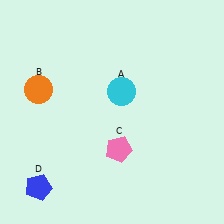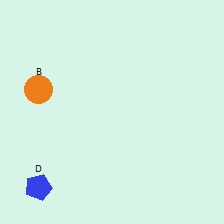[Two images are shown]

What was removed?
The pink pentagon (C), the cyan circle (A) were removed in Image 2.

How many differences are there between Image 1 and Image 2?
There are 2 differences between the two images.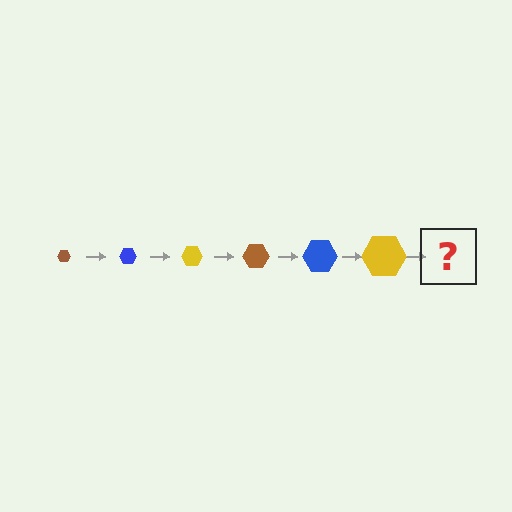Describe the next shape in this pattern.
It should be a brown hexagon, larger than the previous one.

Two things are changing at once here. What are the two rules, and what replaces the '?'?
The two rules are that the hexagon grows larger each step and the color cycles through brown, blue, and yellow. The '?' should be a brown hexagon, larger than the previous one.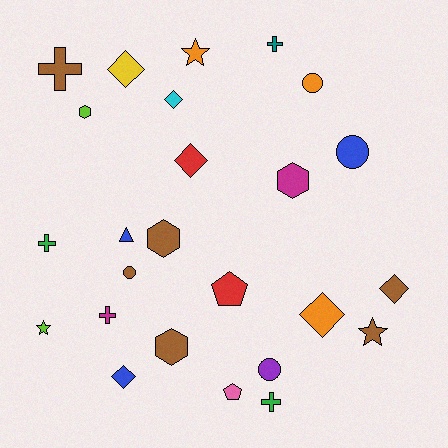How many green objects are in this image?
There are 2 green objects.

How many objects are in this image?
There are 25 objects.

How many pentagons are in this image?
There are 2 pentagons.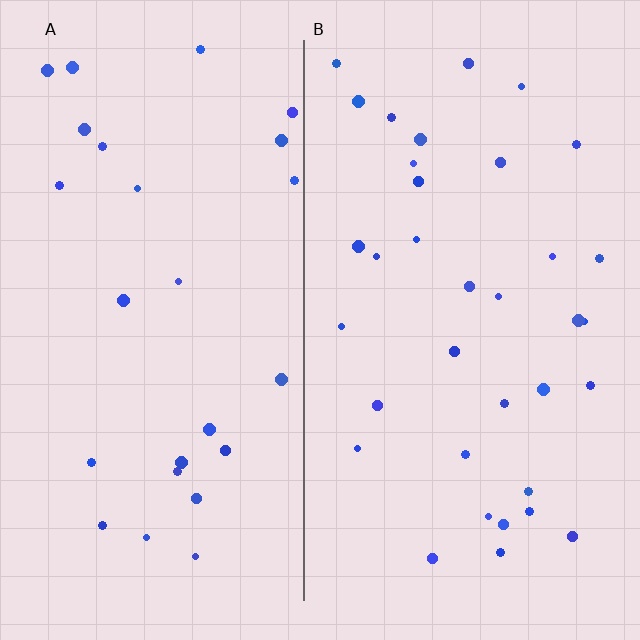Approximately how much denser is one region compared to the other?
Approximately 1.4× — region B over region A.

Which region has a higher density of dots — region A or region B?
B (the right).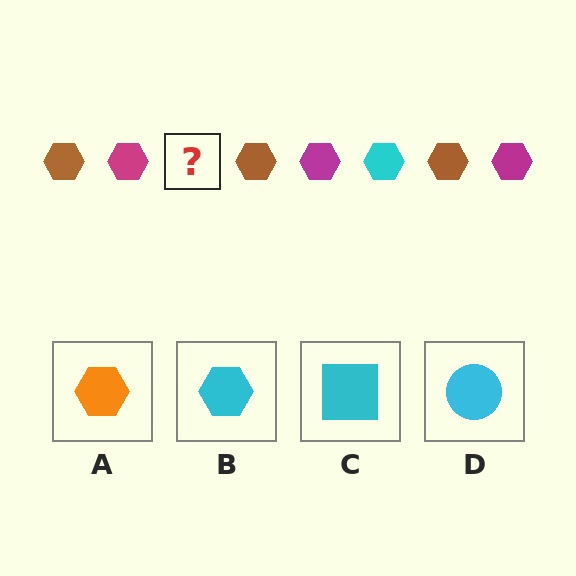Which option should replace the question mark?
Option B.